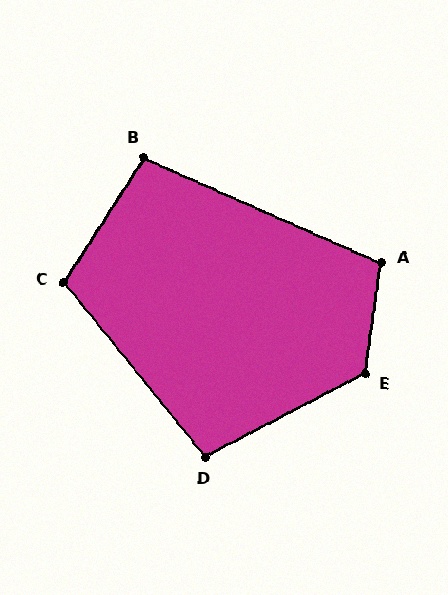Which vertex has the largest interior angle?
E, at approximately 125 degrees.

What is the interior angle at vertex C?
Approximately 108 degrees (obtuse).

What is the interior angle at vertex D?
Approximately 101 degrees (obtuse).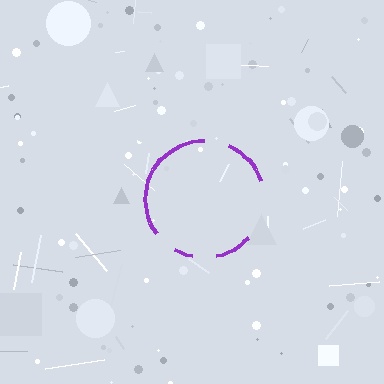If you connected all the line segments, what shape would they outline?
They would outline a circle.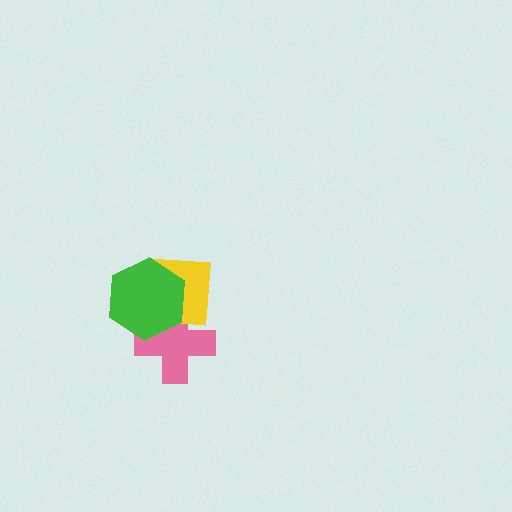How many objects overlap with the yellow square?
2 objects overlap with the yellow square.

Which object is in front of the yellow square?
The green hexagon is in front of the yellow square.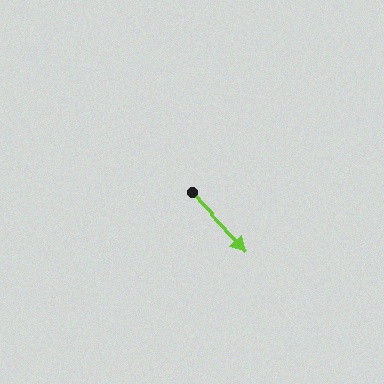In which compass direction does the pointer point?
Southeast.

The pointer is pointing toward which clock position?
Roughly 5 o'clock.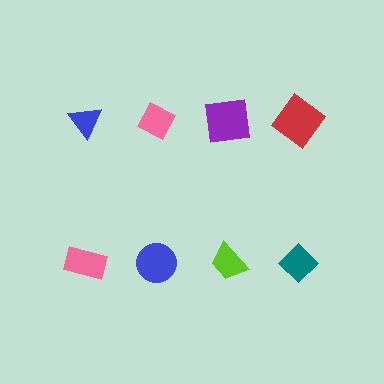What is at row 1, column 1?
A blue triangle.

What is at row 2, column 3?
A lime trapezoid.